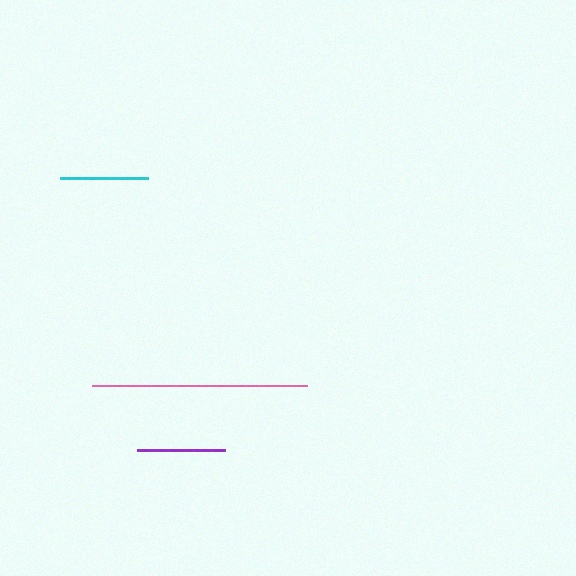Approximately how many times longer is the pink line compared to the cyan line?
The pink line is approximately 2.4 times the length of the cyan line.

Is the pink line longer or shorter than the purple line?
The pink line is longer than the purple line.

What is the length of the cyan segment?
The cyan segment is approximately 88 pixels long.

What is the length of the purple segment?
The purple segment is approximately 89 pixels long.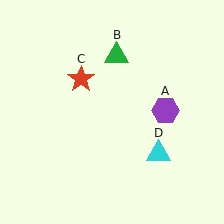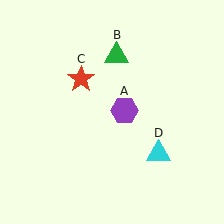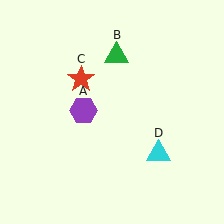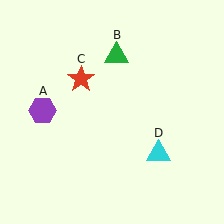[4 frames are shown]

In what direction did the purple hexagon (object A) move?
The purple hexagon (object A) moved left.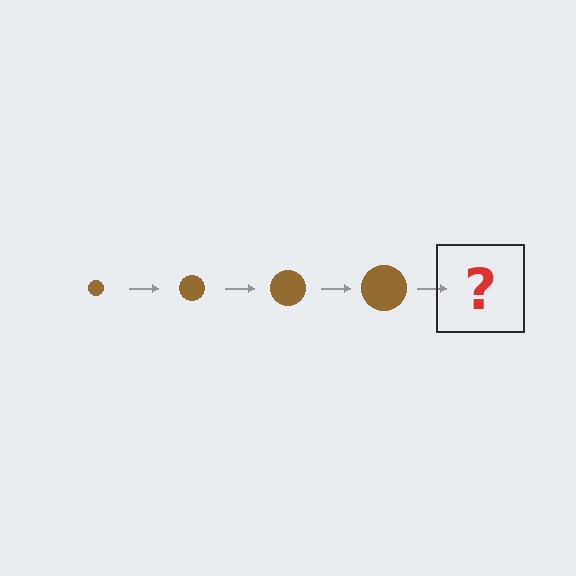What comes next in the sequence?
The next element should be a brown circle, larger than the previous one.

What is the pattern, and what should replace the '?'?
The pattern is that the circle gets progressively larger each step. The '?' should be a brown circle, larger than the previous one.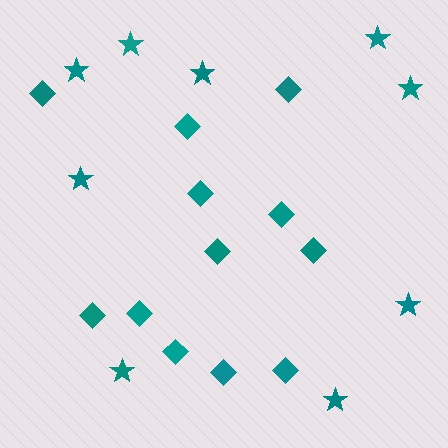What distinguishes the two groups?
There are 2 groups: one group of diamonds (12) and one group of stars (9).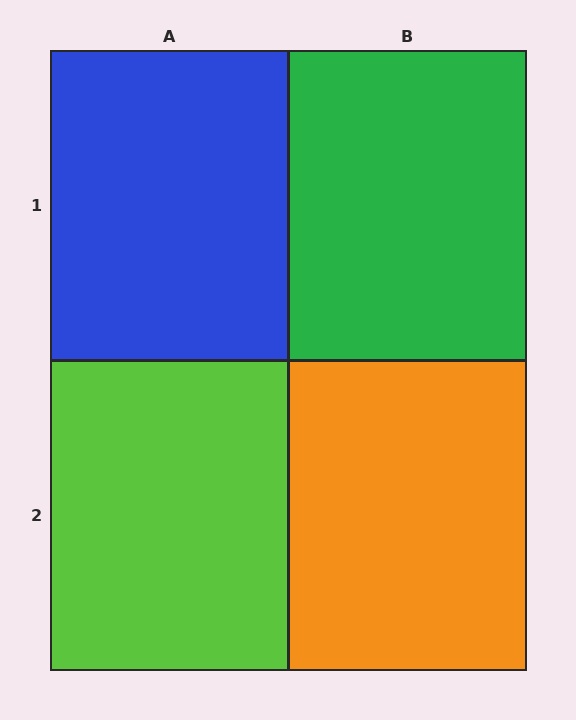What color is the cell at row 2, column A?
Lime.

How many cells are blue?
1 cell is blue.